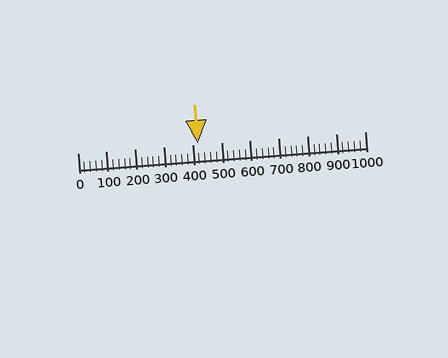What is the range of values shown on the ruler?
The ruler shows values from 0 to 1000.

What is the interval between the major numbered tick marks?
The major tick marks are spaced 100 units apart.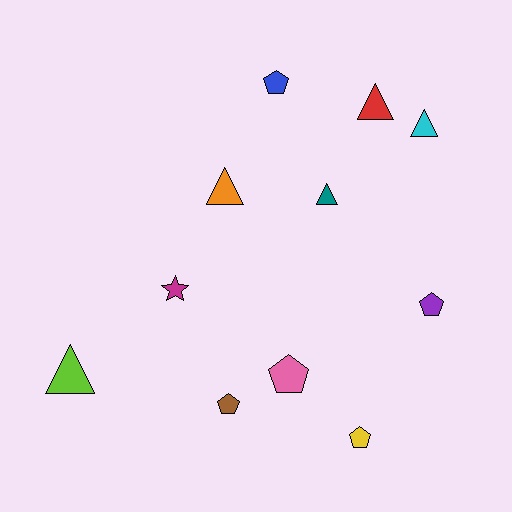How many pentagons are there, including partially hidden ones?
There are 5 pentagons.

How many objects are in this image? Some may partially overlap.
There are 11 objects.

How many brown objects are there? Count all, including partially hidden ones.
There is 1 brown object.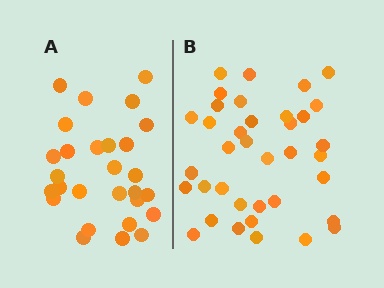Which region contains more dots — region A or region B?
Region B (the right region) has more dots.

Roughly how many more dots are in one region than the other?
Region B has roughly 8 or so more dots than region A.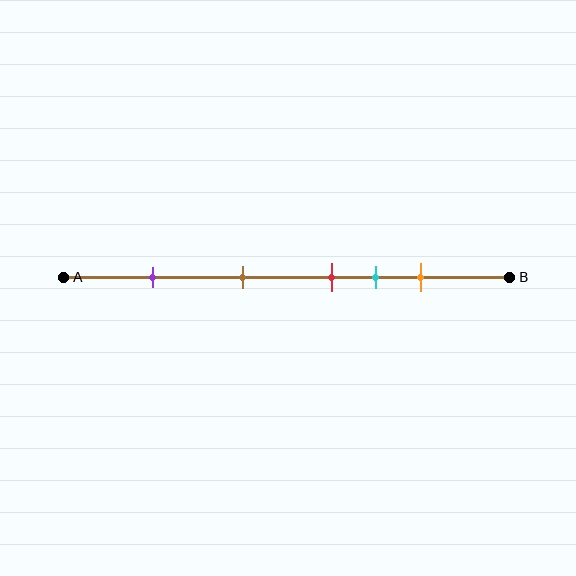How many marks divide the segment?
There are 5 marks dividing the segment.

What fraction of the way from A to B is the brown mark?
The brown mark is approximately 40% (0.4) of the way from A to B.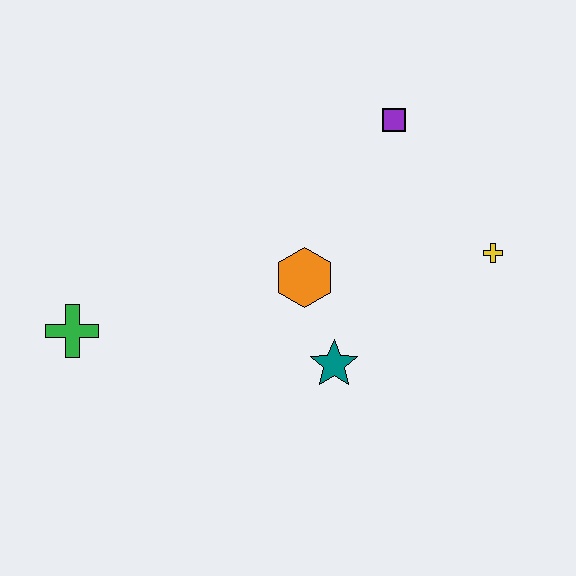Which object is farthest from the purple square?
The green cross is farthest from the purple square.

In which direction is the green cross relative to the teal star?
The green cross is to the left of the teal star.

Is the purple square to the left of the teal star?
No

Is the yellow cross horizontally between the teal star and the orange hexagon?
No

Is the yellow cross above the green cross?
Yes